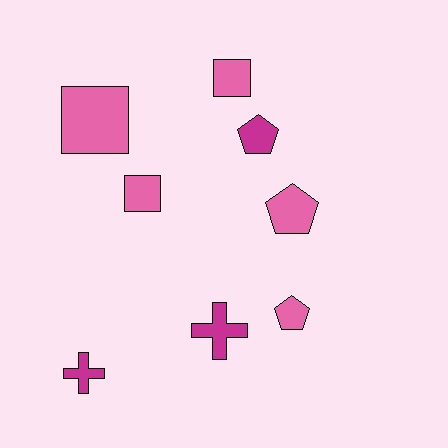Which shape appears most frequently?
Pentagon, with 3 objects.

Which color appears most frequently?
Pink, with 5 objects.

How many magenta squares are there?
There are no magenta squares.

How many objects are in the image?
There are 8 objects.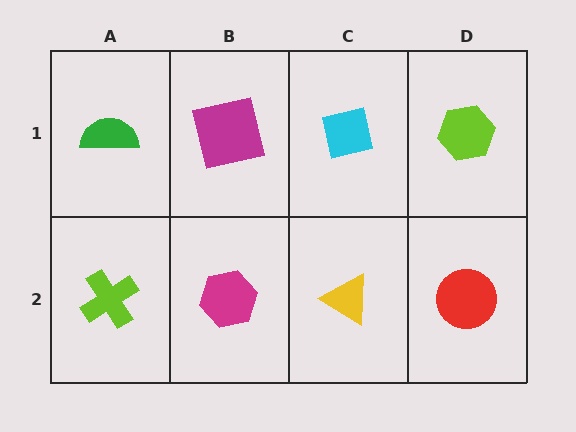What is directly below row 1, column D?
A red circle.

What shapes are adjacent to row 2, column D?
A lime hexagon (row 1, column D), a yellow triangle (row 2, column C).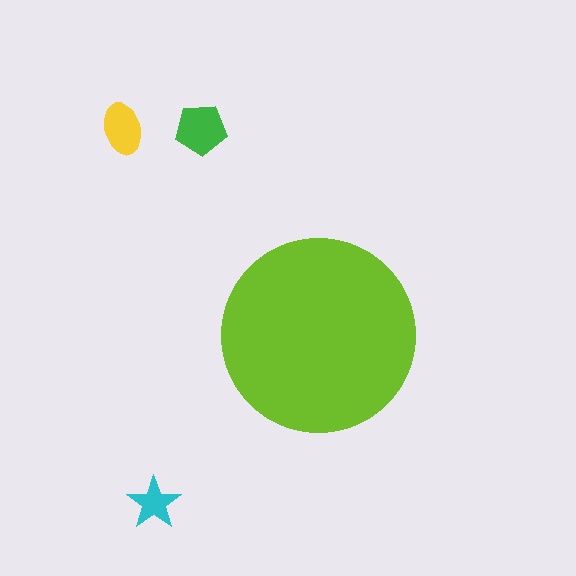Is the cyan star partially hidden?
No, the cyan star is fully visible.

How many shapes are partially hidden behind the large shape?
0 shapes are partially hidden.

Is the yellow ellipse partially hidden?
No, the yellow ellipse is fully visible.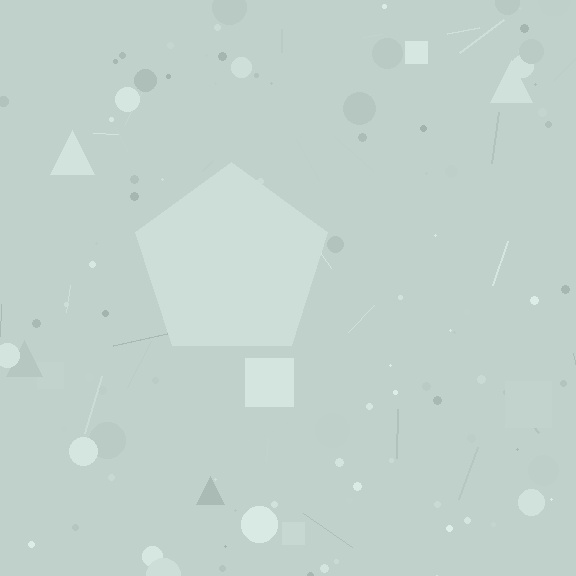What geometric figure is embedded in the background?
A pentagon is embedded in the background.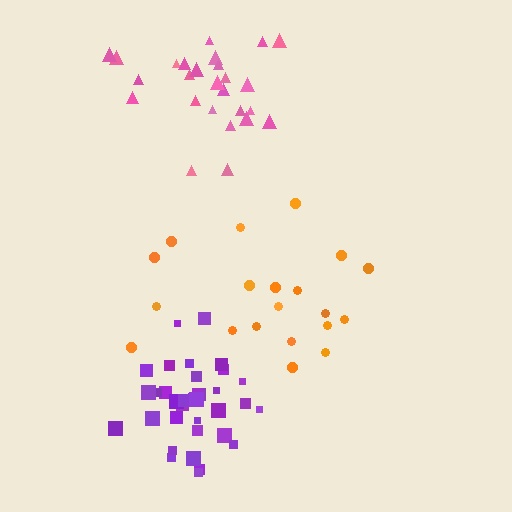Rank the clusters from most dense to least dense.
purple, pink, orange.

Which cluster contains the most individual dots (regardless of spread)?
Purple (35).